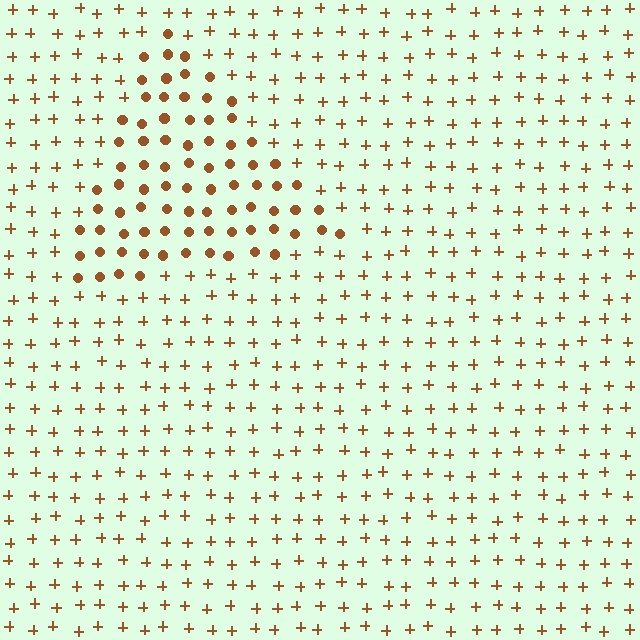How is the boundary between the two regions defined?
The boundary is defined by a change in element shape: circles inside vs. plus signs outside. All elements share the same color and spacing.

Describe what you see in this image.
The image is filled with small brown elements arranged in a uniform grid. A triangle-shaped region contains circles, while the surrounding area contains plus signs. The boundary is defined purely by the change in element shape.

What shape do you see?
I see a triangle.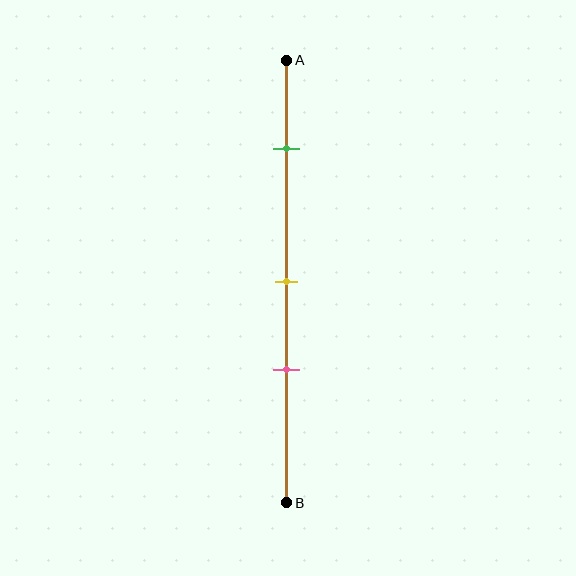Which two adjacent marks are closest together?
The yellow and pink marks are the closest adjacent pair.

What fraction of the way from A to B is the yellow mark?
The yellow mark is approximately 50% (0.5) of the way from A to B.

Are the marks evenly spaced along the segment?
No, the marks are not evenly spaced.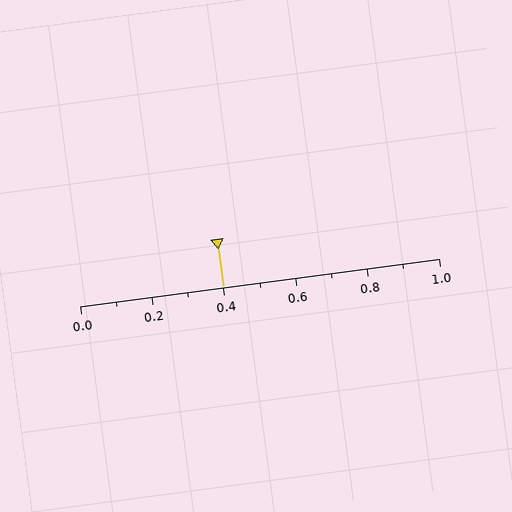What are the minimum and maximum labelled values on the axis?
The axis runs from 0.0 to 1.0.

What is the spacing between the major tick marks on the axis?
The major ticks are spaced 0.2 apart.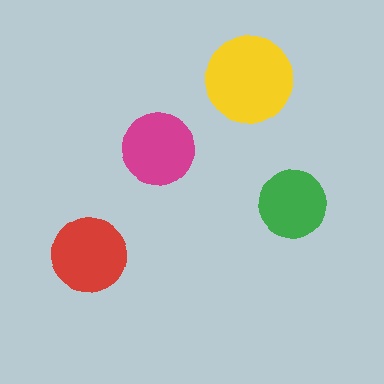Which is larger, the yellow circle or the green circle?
The yellow one.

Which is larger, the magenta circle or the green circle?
The magenta one.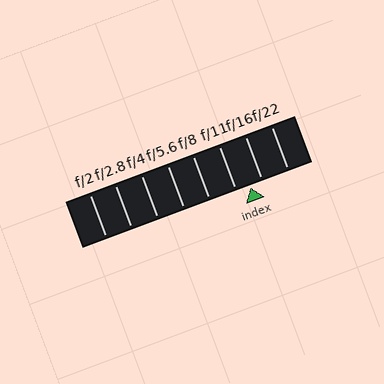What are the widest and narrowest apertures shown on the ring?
The widest aperture shown is f/2 and the narrowest is f/22.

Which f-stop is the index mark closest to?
The index mark is closest to f/16.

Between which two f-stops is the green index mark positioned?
The index mark is between f/11 and f/16.